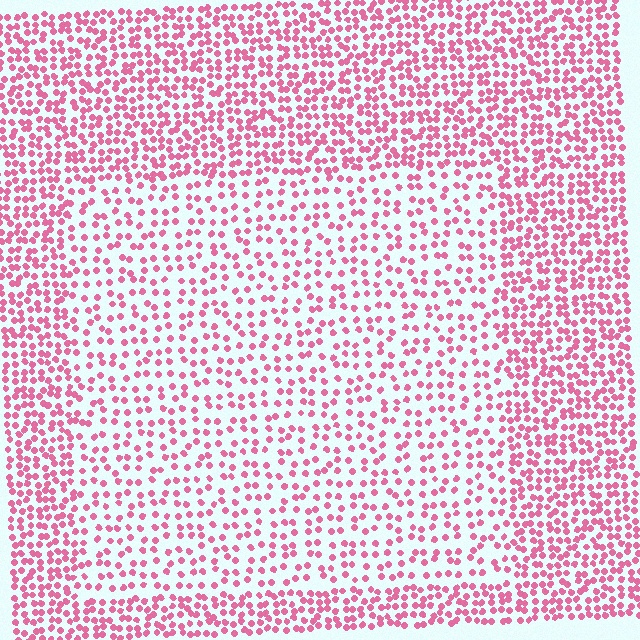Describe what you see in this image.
The image contains small pink elements arranged at two different densities. A rectangle-shaped region is visible where the elements are less densely packed than the surrounding area.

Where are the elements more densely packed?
The elements are more densely packed outside the rectangle boundary.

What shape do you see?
I see a rectangle.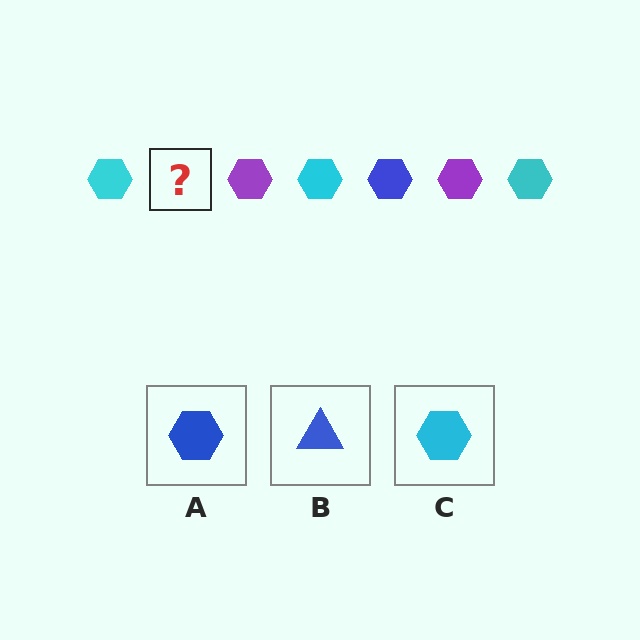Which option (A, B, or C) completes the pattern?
A.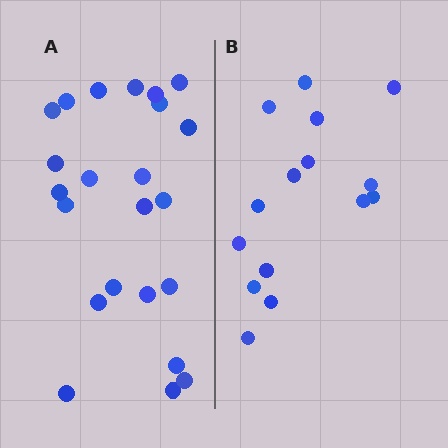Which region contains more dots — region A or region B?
Region A (the left region) has more dots.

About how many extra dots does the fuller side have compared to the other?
Region A has roughly 8 or so more dots than region B.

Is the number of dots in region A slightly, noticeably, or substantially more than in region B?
Region A has substantially more. The ratio is roughly 1.5 to 1.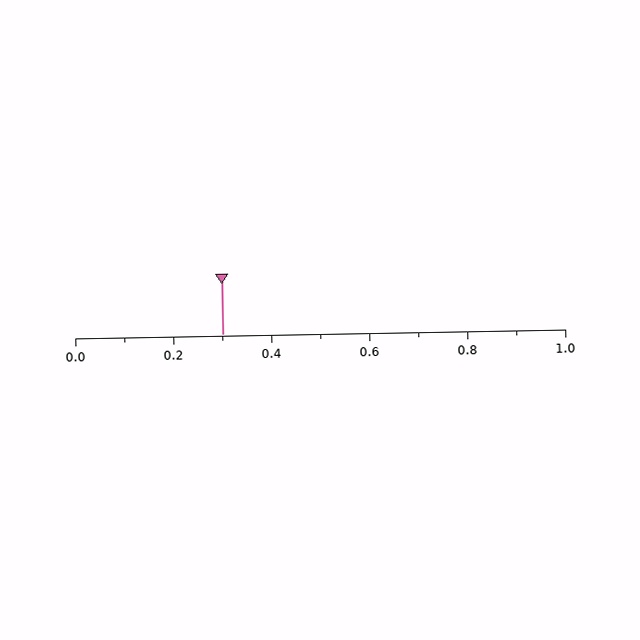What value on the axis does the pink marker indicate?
The marker indicates approximately 0.3.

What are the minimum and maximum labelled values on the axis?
The axis runs from 0.0 to 1.0.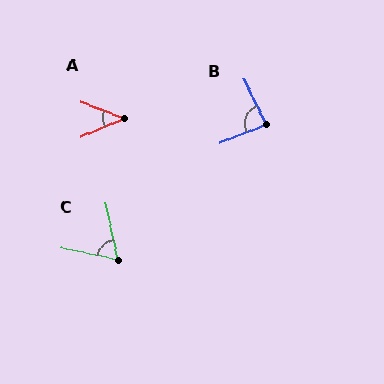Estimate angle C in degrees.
Approximately 66 degrees.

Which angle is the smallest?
A, at approximately 44 degrees.